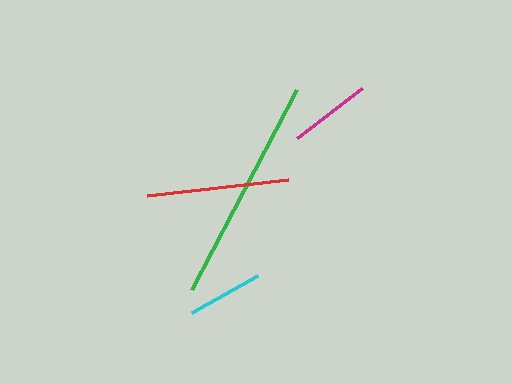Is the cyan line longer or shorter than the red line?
The red line is longer than the cyan line.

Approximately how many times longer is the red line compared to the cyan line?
The red line is approximately 1.9 times the length of the cyan line.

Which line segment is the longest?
The green line is the longest at approximately 226 pixels.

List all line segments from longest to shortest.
From longest to shortest: green, red, magenta, cyan.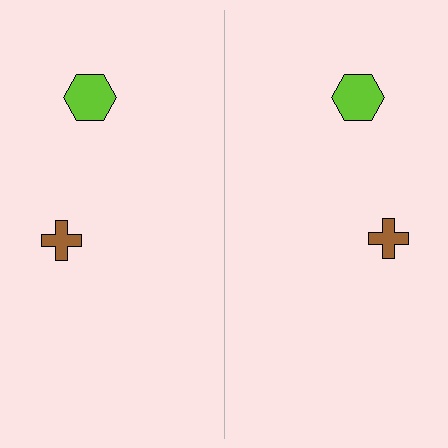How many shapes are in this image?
There are 4 shapes in this image.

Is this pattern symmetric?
Yes, this pattern has bilateral (reflection) symmetry.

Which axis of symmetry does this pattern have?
The pattern has a vertical axis of symmetry running through the center of the image.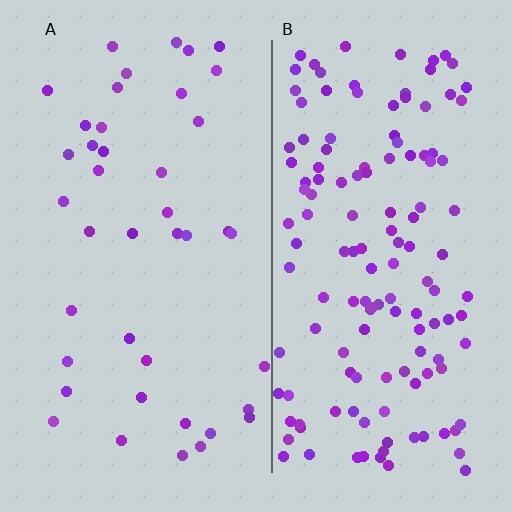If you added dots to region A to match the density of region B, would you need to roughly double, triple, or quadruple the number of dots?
Approximately triple.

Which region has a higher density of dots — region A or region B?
B (the right).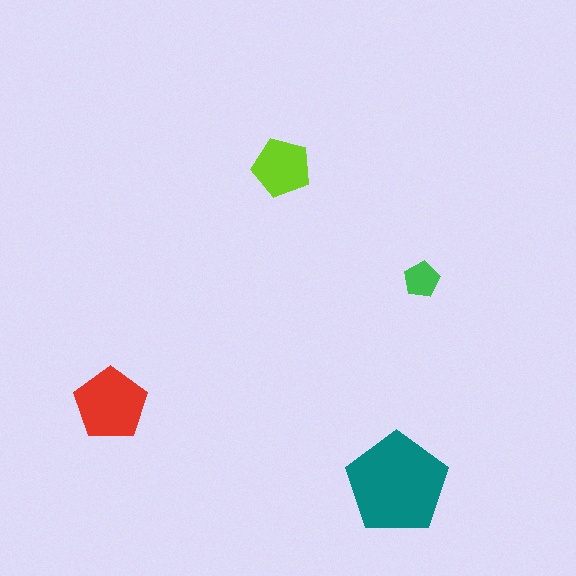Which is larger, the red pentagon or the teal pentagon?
The teal one.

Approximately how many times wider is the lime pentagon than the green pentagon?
About 1.5 times wider.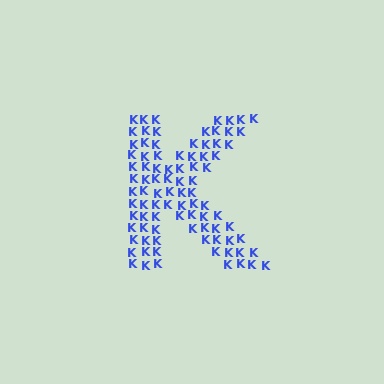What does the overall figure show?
The overall figure shows the letter K.